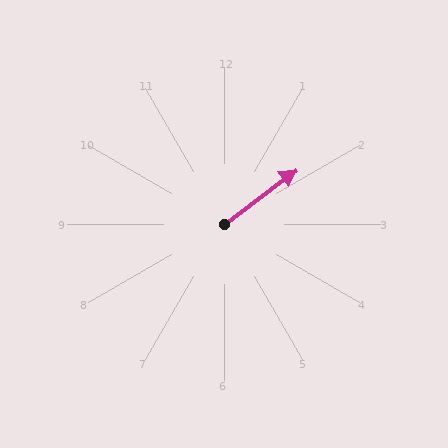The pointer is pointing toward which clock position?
Roughly 2 o'clock.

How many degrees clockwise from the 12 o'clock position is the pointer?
Approximately 53 degrees.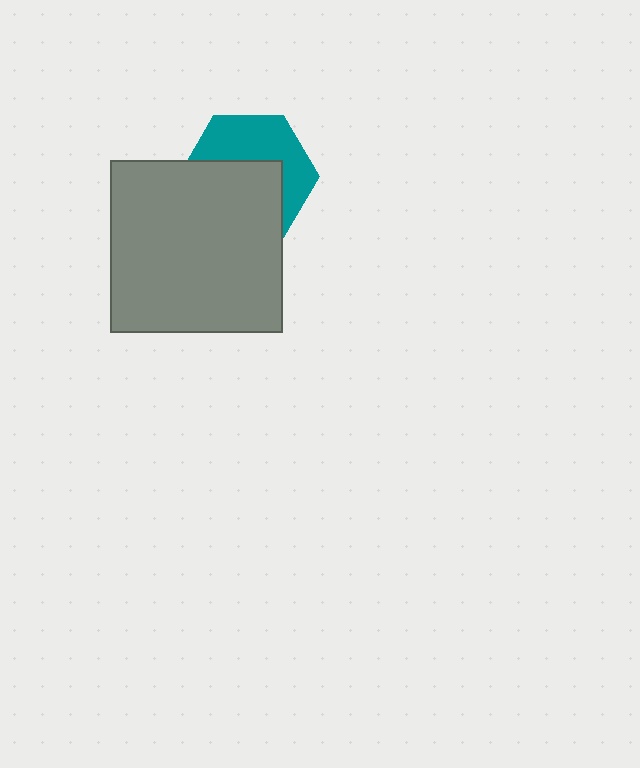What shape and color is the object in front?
The object in front is a gray square.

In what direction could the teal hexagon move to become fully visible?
The teal hexagon could move up. That would shift it out from behind the gray square entirely.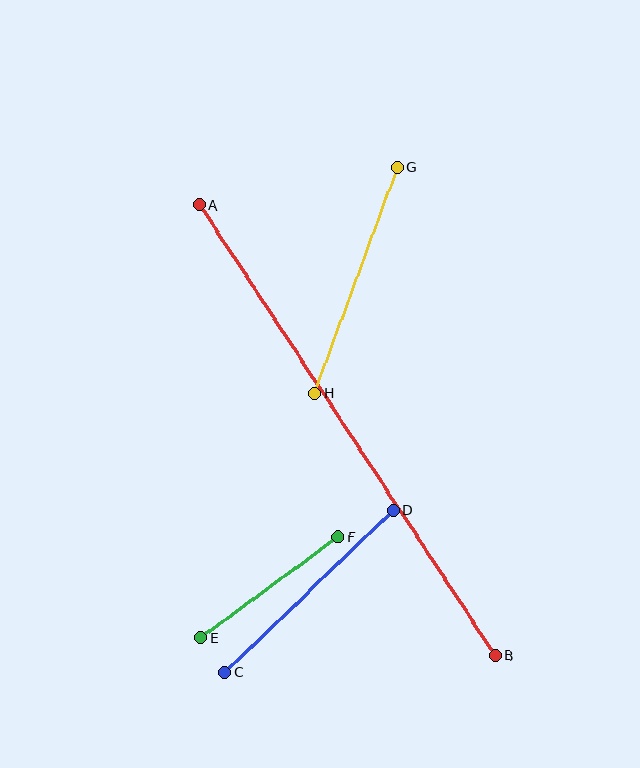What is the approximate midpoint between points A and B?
The midpoint is at approximately (347, 430) pixels.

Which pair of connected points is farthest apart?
Points A and B are farthest apart.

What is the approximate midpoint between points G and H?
The midpoint is at approximately (356, 280) pixels.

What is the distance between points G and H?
The distance is approximately 241 pixels.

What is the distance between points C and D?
The distance is approximately 234 pixels.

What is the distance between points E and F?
The distance is approximately 170 pixels.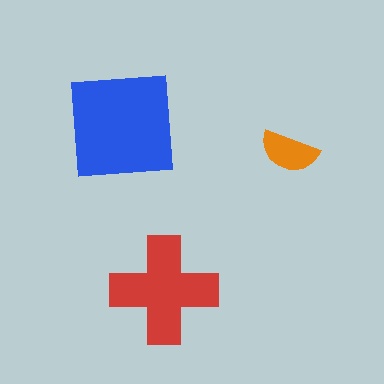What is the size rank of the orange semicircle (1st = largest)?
3rd.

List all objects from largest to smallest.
The blue square, the red cross, the orange semicircle.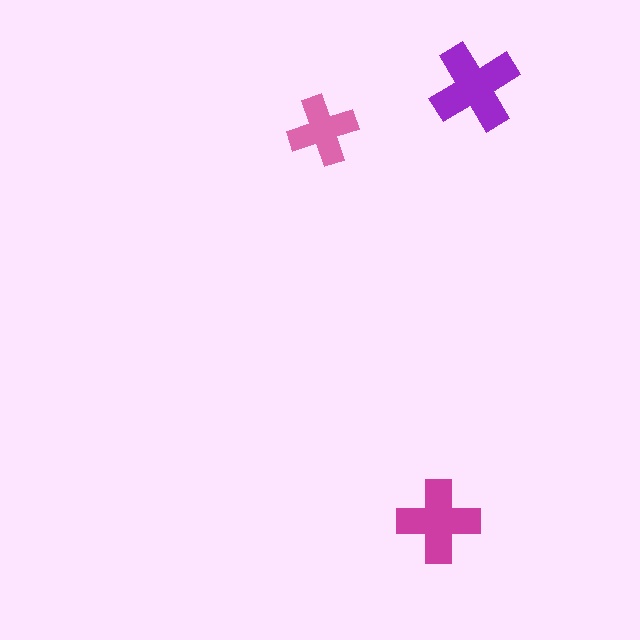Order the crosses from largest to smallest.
the purple one, the magenta one, the pink one.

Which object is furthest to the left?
The pink cross is leftmost.